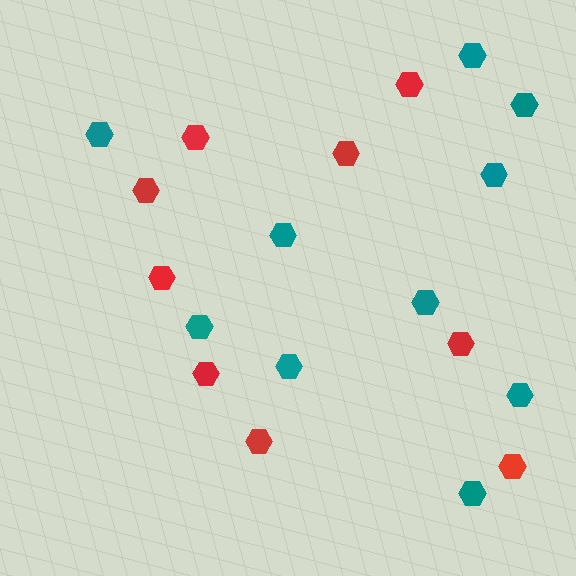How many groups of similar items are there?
There are 2 groups: one group of red hexagons (9) and one group of teal hexagons (10).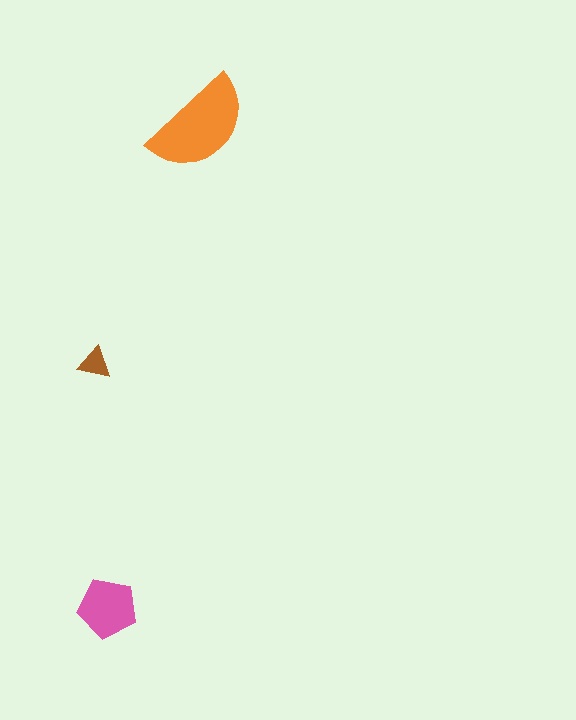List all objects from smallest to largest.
The brown triangle, the pink pentagon, the orange semicircle.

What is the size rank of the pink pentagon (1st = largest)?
2nd.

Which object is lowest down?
The pink pentagon is bottommost.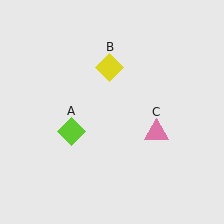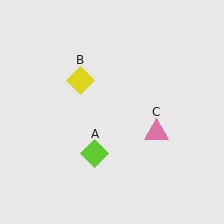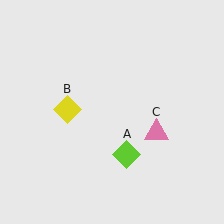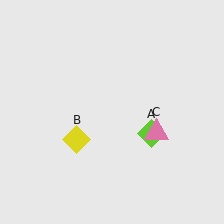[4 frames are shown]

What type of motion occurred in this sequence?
The lime diamond (object A), yellow diamond (object B) rotated counterclockwise around the center of the scene.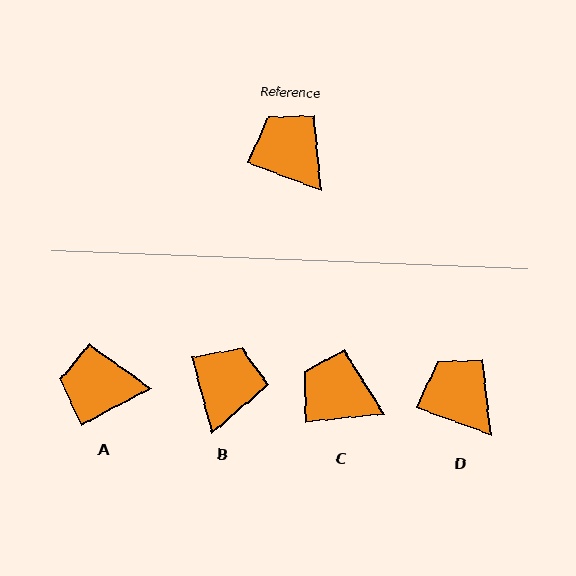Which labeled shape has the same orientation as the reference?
D.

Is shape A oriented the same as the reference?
No, it is off by about 49 degrees.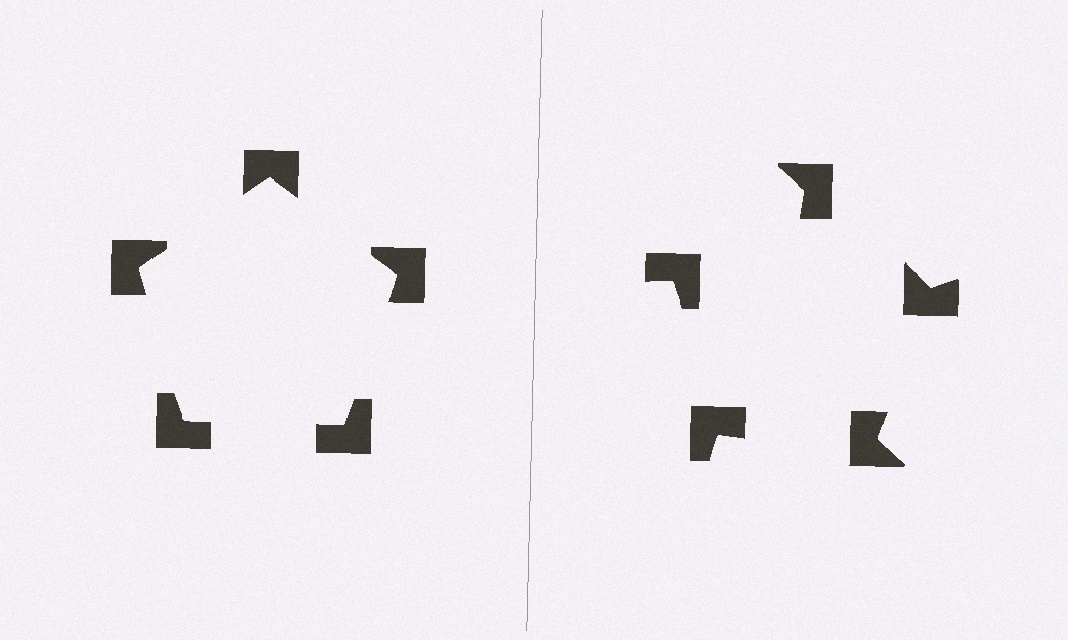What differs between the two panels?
The notched squares are positioned identically on both sides; only the wedge orientations differ. On the left they align to a pentagon; on the right they are misaligned.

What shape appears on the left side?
An illusory pentagon.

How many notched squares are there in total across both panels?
10 — 5 on each side.